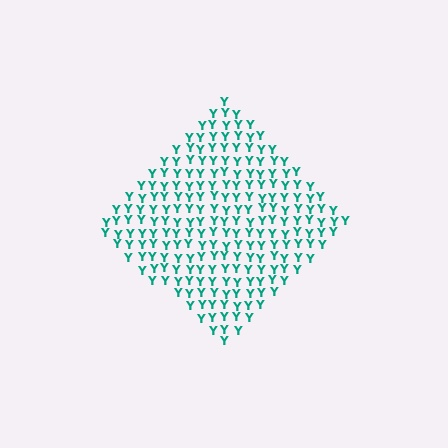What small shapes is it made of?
It is made of small letter Y's.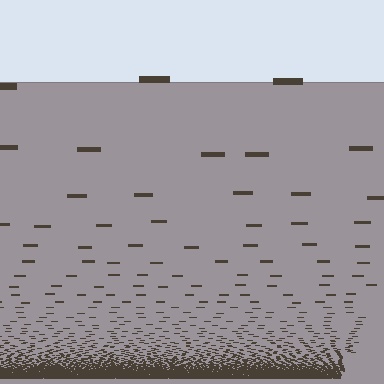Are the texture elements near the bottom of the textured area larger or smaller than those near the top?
Smaller. The gradient is inverted — elements near the bottom are smaller and denser.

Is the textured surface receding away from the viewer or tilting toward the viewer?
The surface appears to tilt toward the viewer. Texture elements get larger and sparser toward the top.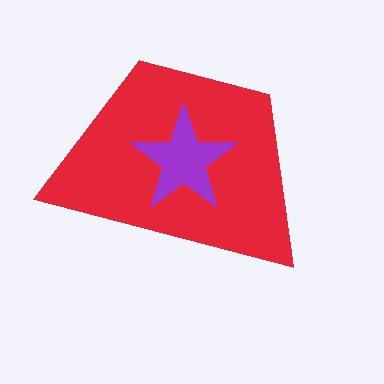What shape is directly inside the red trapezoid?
The purple star.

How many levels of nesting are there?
2.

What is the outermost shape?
The red trapezoid.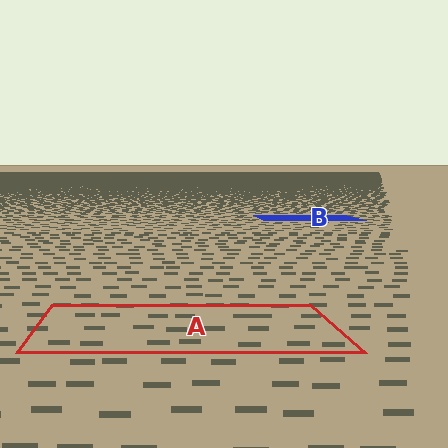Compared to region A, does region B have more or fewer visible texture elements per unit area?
Region B has more texture elements per unit area — they are packed more densely because it is farther away.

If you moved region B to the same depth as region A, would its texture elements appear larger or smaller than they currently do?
They would appear larger. At a closer depth, the same texture elements are projected at a bigger on-screen size.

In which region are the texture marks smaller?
The texture marks are smaller in region B, because it is farther away.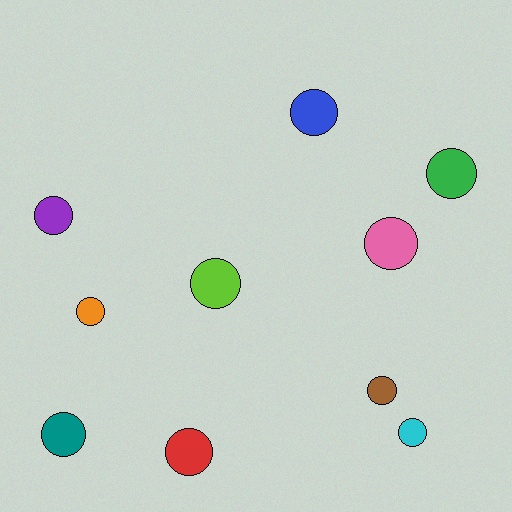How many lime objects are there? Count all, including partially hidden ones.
There is 1 lime object.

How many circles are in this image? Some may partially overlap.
There are 10 circles.